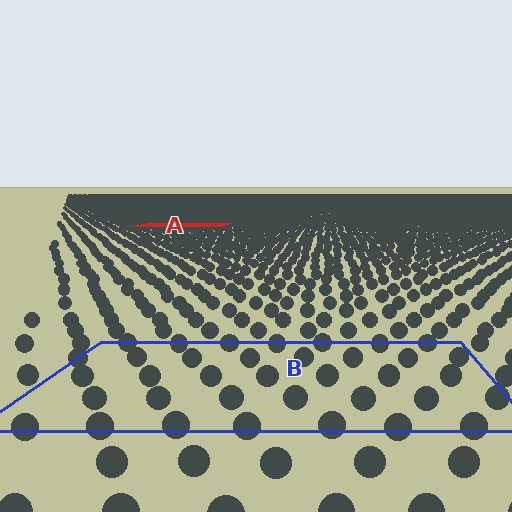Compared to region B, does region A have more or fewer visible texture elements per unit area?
Region A has more texture elements per unit area — they are packed more densely because it is farther away.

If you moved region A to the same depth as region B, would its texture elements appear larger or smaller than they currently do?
They would appear larger. At a closer depth, the same texture elements are projected at a bigger on-screen size.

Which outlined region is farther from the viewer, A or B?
Region A is farther from the viewer — the texture elements inside it appear smaller and more densely packed.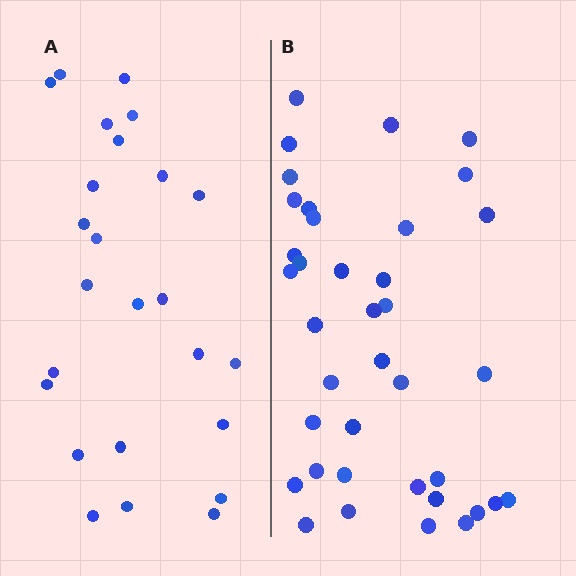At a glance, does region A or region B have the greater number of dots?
Region B (the right region) has more dots.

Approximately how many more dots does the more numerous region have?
Region B has approximately 15 more dots than region A.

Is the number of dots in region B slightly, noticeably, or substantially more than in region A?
Region B has substantially more. The ratio is roughly 1.5 to 1.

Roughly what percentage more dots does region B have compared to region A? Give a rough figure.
About 50% more.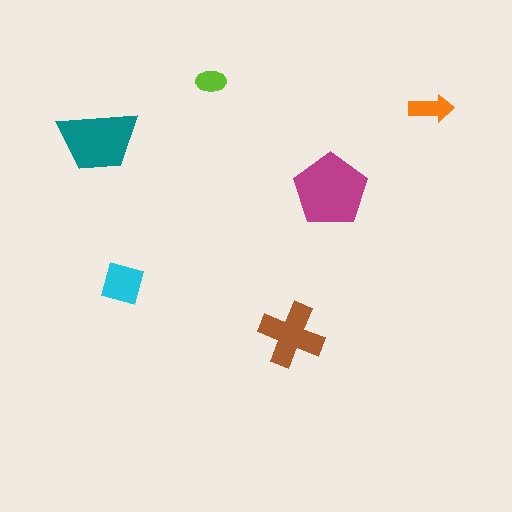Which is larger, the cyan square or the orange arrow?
The cyan square.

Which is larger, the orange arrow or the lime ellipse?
The orange arrow.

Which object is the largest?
The magenta pentagon.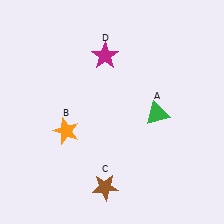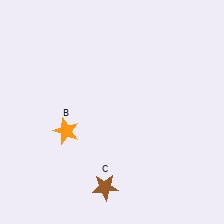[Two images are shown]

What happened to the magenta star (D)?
The magenta star (D) was removed in Image 2. It was in the top-left area of Image 1.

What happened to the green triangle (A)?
The green triangle (A) was removed in Image 2. It was in the bottom-right area of Image 1.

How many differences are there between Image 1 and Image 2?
There are 2 differences between the two images.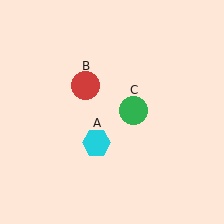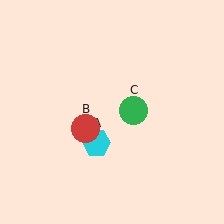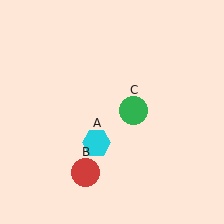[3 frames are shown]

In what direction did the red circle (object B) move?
The red circle (object B) moved down.